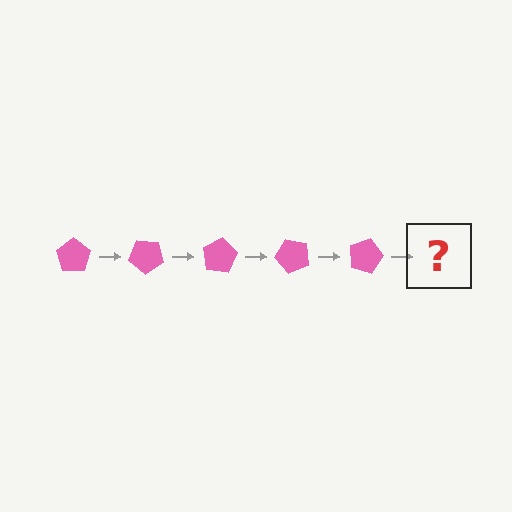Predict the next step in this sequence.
The next step is a pink pentagon rotated 200 degrees.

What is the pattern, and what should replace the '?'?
The pattern is that the pentagon rotates 40 degrees each step. The '?' should be a pink pentagon rotated 200 degrees.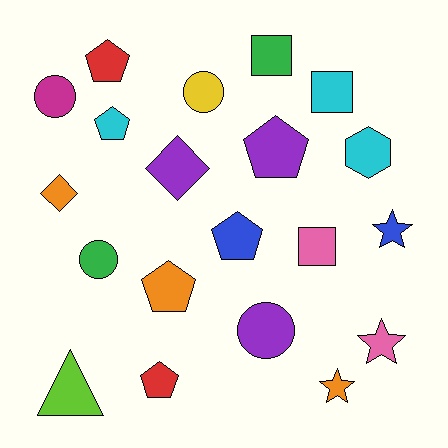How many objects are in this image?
There are 20 objects.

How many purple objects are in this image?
There are 3 purple objects.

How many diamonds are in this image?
There are 2 diamonds.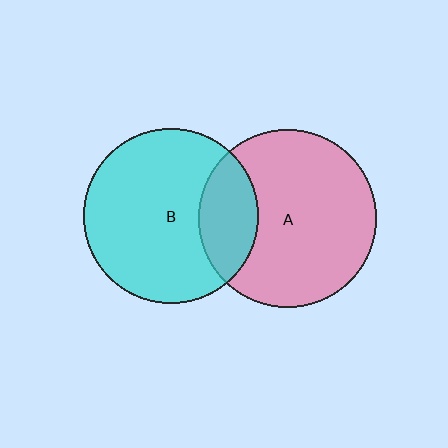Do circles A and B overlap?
Yes.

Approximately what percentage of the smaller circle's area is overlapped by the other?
Approximately 25%.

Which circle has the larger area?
Circle A (pink).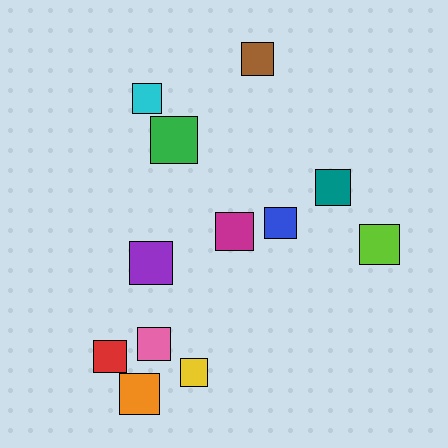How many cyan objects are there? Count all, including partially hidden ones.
There is 1 cyan object.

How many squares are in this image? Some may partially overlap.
There are 12 squares.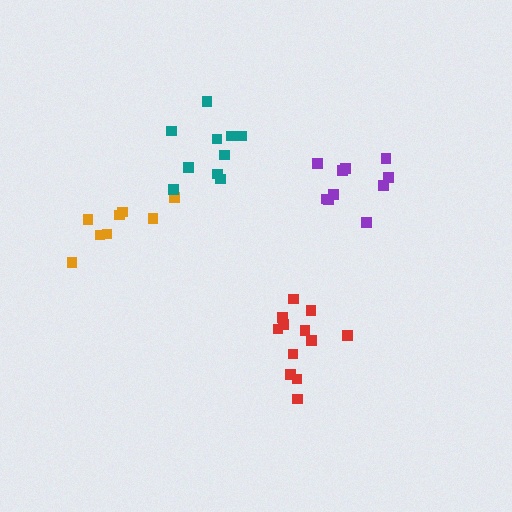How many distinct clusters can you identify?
There are 4 distinct clusters.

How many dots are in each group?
Group 1: 10 dots, Group 2: 8 dots, Group 3: 10 dots, Group 4: 12 dots (40 total).